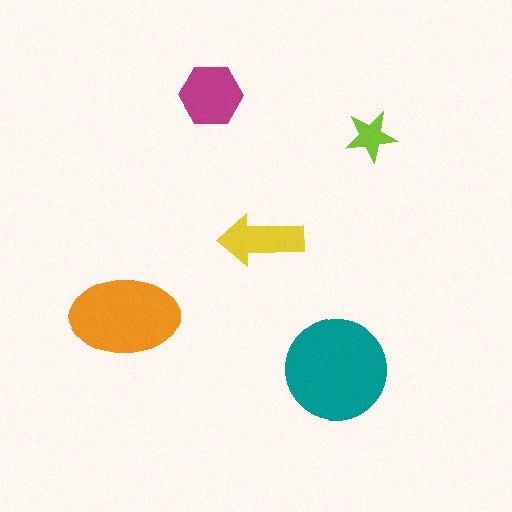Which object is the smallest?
The lime star.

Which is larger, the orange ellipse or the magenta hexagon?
The orange ellipse.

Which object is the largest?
The teal circle.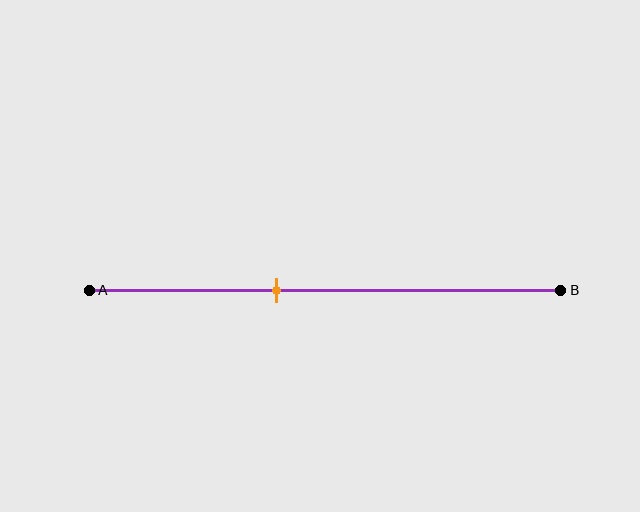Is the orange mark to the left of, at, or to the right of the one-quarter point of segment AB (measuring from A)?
The orange mark is to the right of the one-quarter point of segment AB.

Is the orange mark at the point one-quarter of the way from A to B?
No, the mark is at about 40% from A, not at the 25% one-quarter point.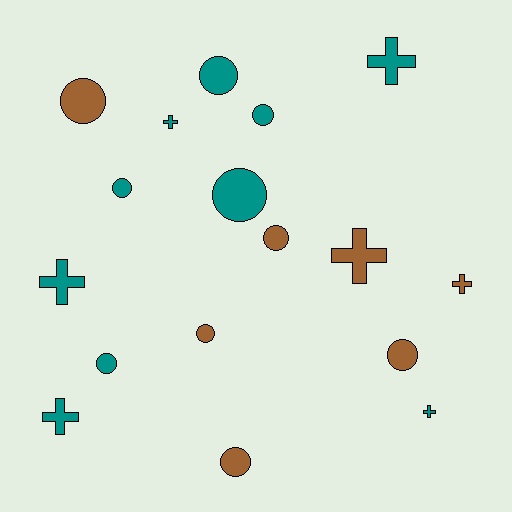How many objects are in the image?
There are 17 objects.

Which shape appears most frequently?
Circle, with 10 objects.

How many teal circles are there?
There are 5 teal circles.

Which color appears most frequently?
Teal, with 10 objects.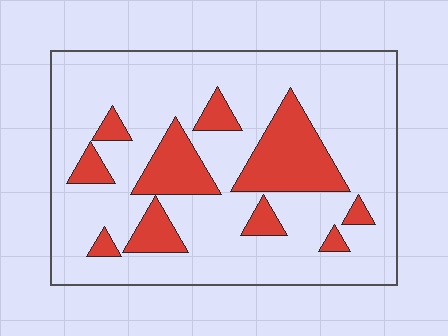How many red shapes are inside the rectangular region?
10.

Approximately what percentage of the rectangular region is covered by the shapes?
Approximately 20%.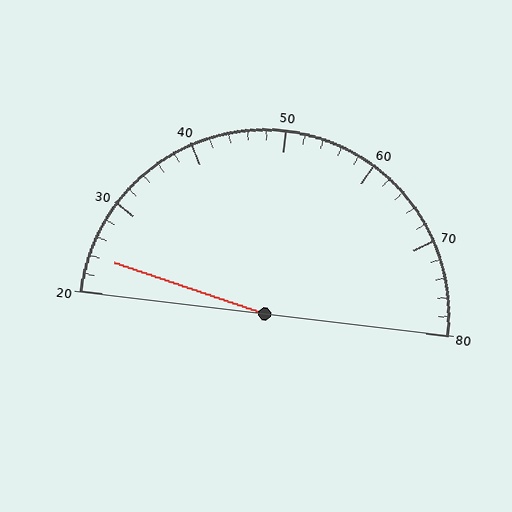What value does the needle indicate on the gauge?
The needle indicates approximately 24.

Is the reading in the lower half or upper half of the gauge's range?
The reading is in the lower half of the range (20 to 80).